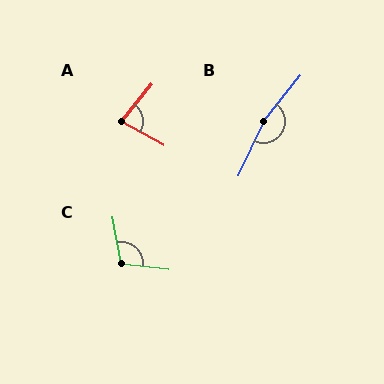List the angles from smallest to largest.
A (80°), C (107°), B (166°).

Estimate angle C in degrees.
Approximately 107 degrees.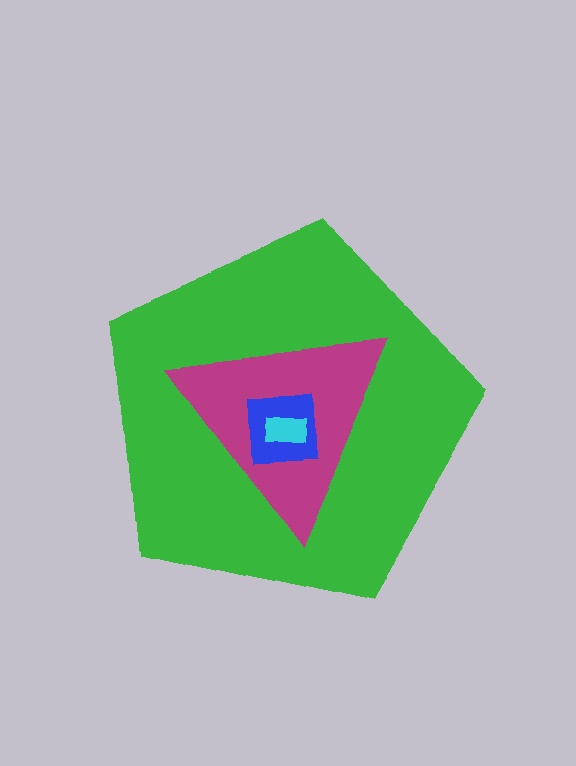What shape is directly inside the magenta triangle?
The blue square.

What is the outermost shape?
The green pentagon.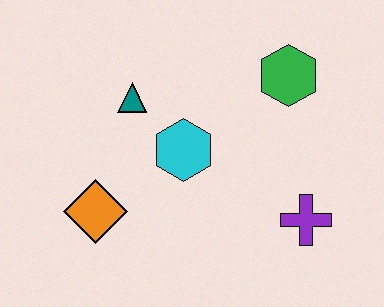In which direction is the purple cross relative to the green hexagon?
The purple cross is below the green hexagon.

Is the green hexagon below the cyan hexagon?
No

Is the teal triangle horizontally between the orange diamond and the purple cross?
Yes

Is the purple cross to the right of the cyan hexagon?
Yes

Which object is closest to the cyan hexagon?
The teal triangle is closest to the cyan hexagon.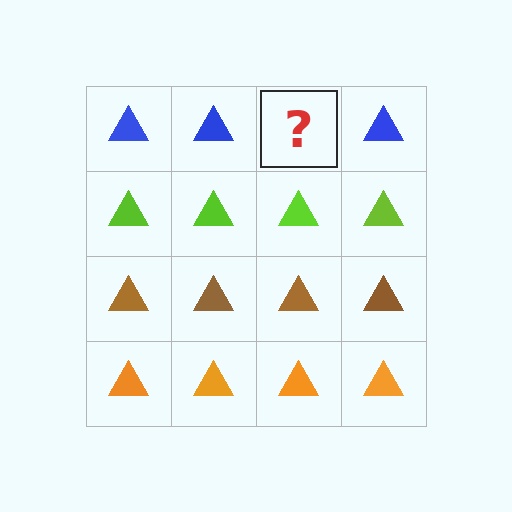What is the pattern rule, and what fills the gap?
The rule is that each row has a consistent color. The gap should be filled with a blue triangle.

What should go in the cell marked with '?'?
The missing cell should contain a blue triangle.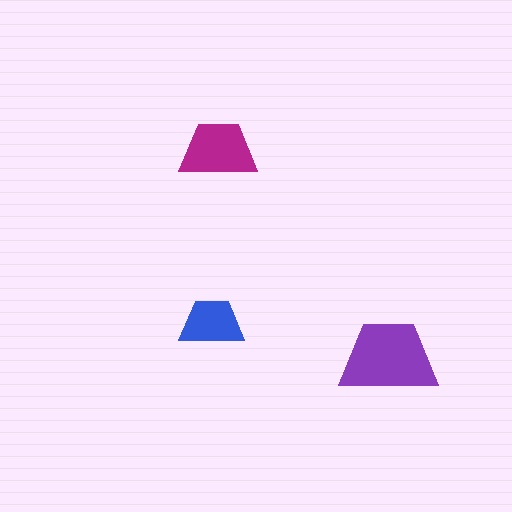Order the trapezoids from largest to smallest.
the purple one, the magenta one, the blue one.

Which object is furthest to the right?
The purple trapezoid is rightmost.